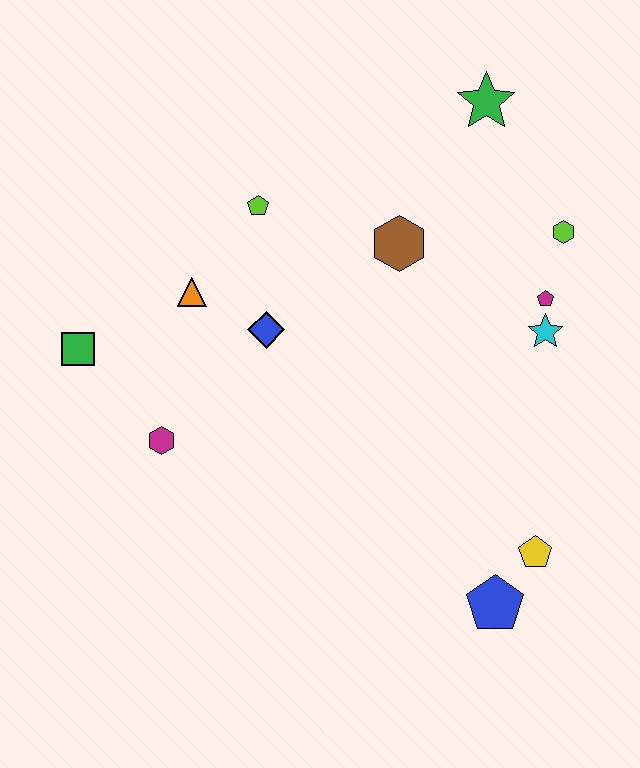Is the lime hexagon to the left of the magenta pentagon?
No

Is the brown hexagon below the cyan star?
No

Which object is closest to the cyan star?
The magenta pentagon is closest to the cyan star.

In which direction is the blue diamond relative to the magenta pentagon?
The blue diamond is to the left of the magenta pentagon.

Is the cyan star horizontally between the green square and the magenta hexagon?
No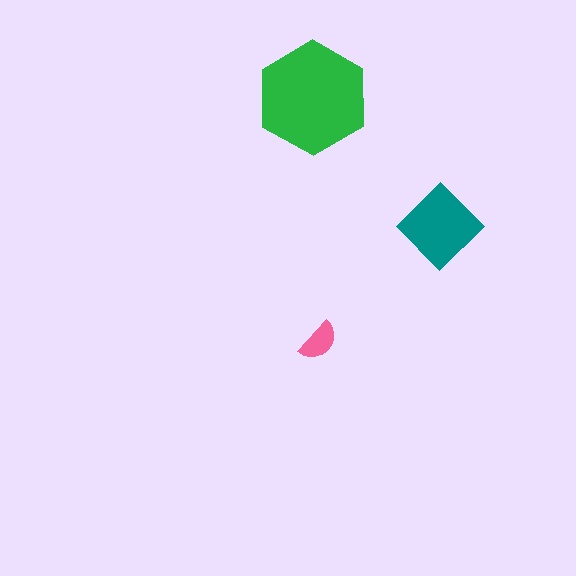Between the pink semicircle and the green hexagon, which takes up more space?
The green hexagon.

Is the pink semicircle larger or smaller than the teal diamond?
Smaller.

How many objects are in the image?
There are 3 objects in the image.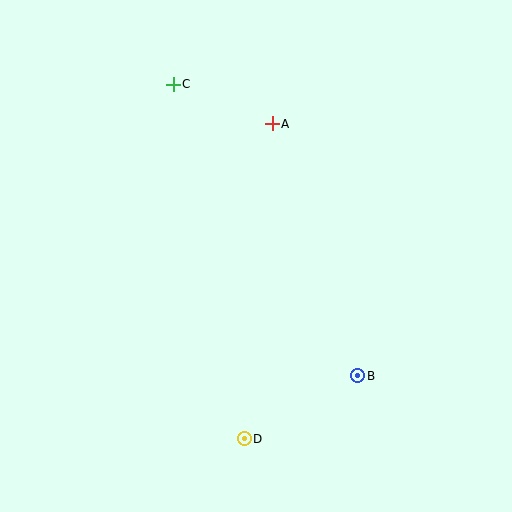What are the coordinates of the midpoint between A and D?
The midpoint between A and D is at (258, 281).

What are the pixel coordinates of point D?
Point D is at (244, 439).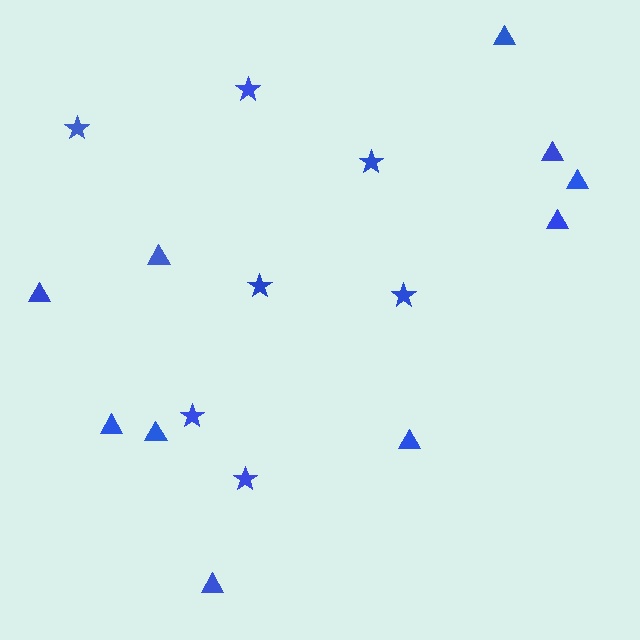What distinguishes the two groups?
There are 2 groups: one group of stars (7) and one group of triangles (10).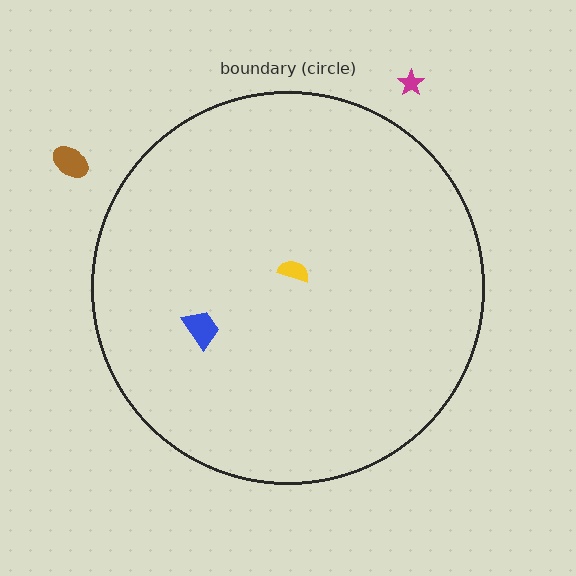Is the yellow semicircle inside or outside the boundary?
Inside.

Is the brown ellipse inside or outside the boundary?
Outside.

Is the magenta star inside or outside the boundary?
Outside.